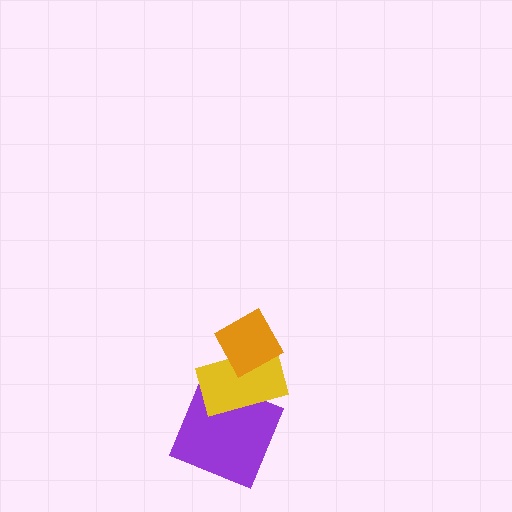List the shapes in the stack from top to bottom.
From top to bottom: the orange diamond, the yellow rectangle, the purple square.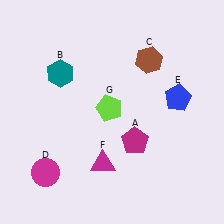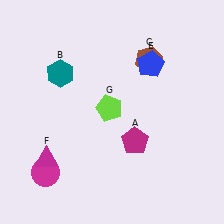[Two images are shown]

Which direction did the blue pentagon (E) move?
The blue pentagon (E) moved up.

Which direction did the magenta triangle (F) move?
The magenta triangle (F) moved left.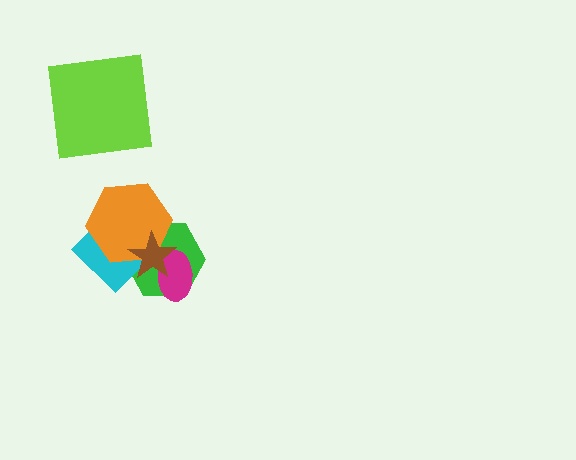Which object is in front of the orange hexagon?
The brown star is in front of the orange hexagon.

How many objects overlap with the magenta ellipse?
2 objects overlap with the magenta ellipse.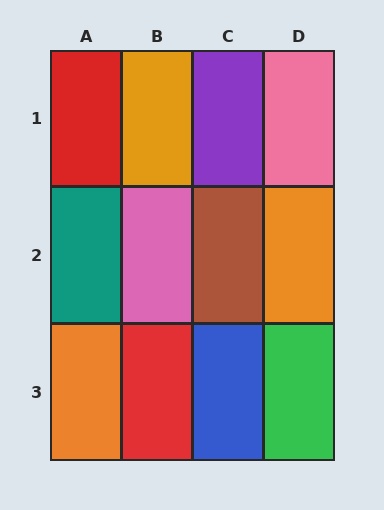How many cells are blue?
1 cell is blue.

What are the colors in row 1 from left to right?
Red, orange, purple, pink.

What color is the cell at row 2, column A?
Teal.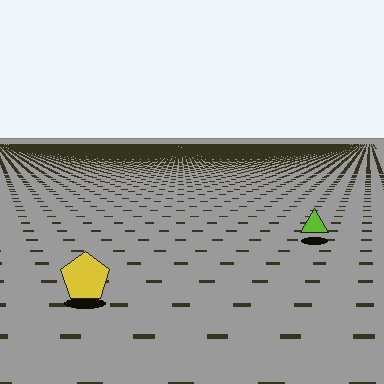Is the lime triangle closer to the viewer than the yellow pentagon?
No. The yellow pentagon is closer — you can tell from the texture gradient: the ground texture is coarser near it.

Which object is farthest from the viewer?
The lime triangle is farthest from the viewer. It appears smaller and the ground texture around it is denser.